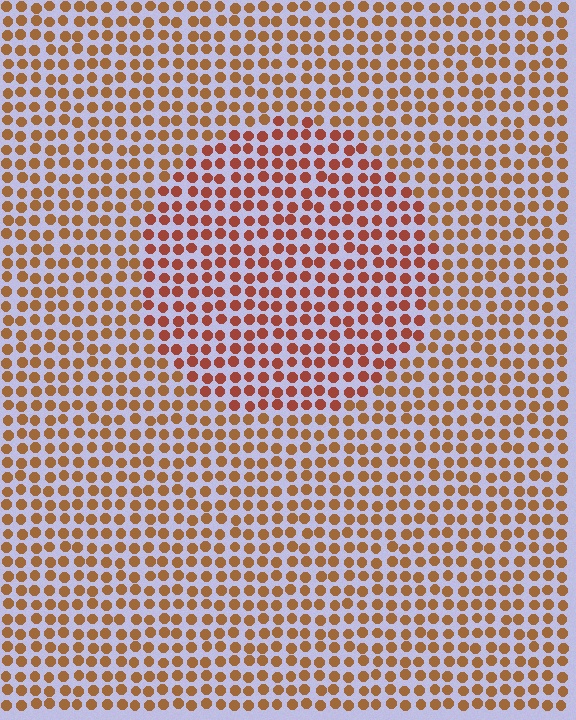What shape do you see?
I see a circle.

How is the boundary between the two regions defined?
The boundary is defined purely by a slight shift in hue (about 22 degrees). Spacing, size, and orientation are identical on both sides.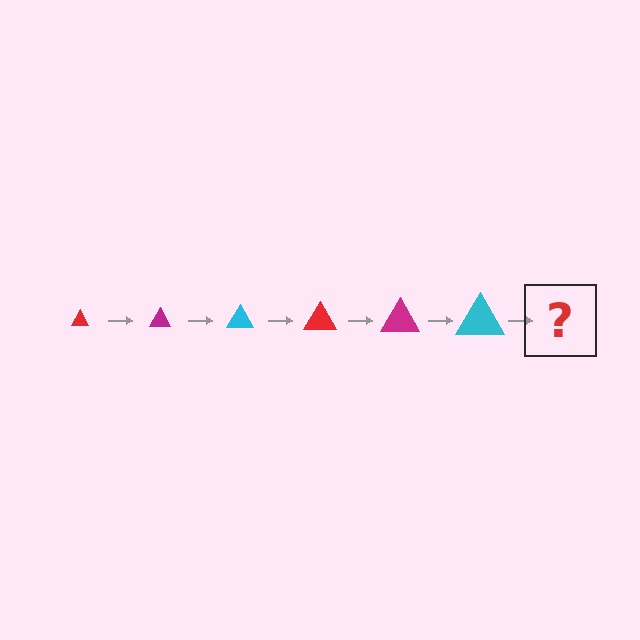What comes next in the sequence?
The next element should be a red triangle, larger than the previous one.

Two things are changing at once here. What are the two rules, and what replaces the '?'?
The two rules are that the triangle grows larger each step and the color cycles through red, magenta, and cyan. The '?' should be a red triangle, larger than the previous one.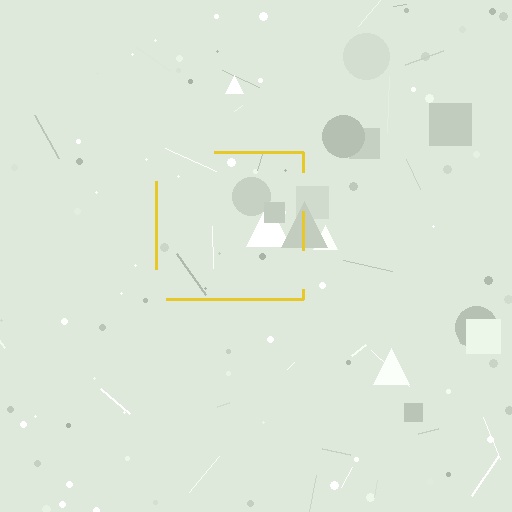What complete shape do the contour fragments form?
The contour fragments form a square.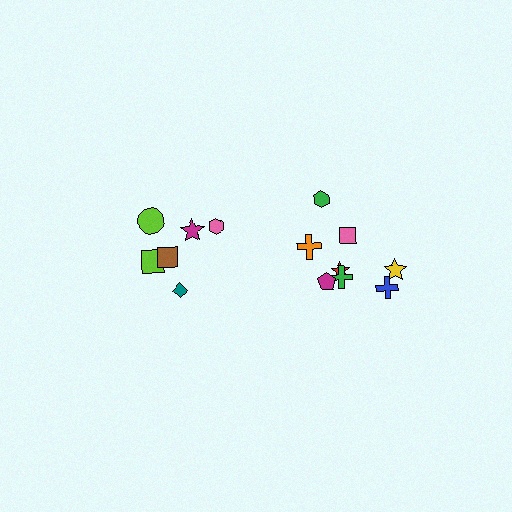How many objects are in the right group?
There are 8 objects.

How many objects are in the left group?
There are 6 objects.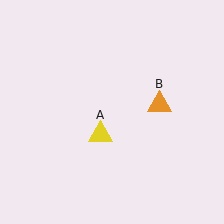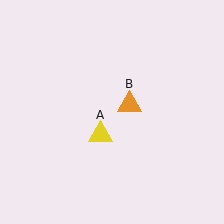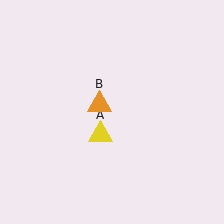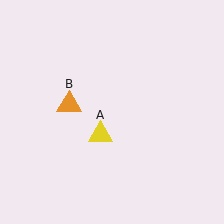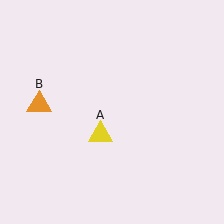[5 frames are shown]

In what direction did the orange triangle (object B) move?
The orange triangle (object B) moved left.